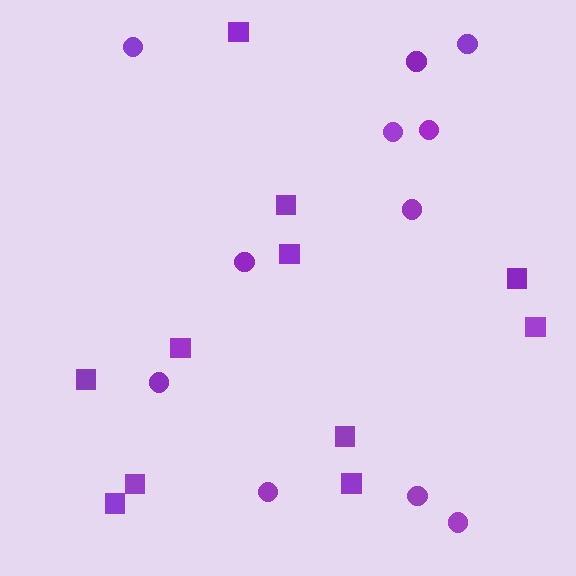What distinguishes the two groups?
There are 2 groups: one group of circles (11) and one group of squares (11).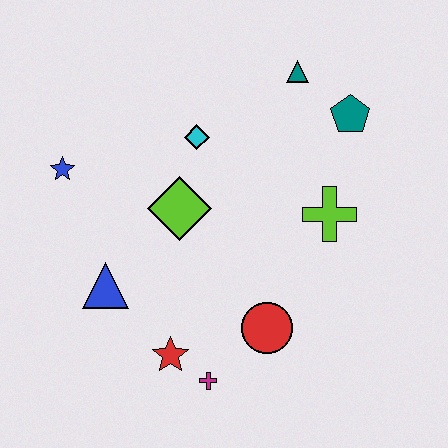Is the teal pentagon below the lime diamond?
No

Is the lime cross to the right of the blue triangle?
Yes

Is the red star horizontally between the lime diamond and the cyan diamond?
No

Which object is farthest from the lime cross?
The blue star is farthest from the lime cross.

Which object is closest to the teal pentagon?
The teal triangle is closest to the teal pentagon.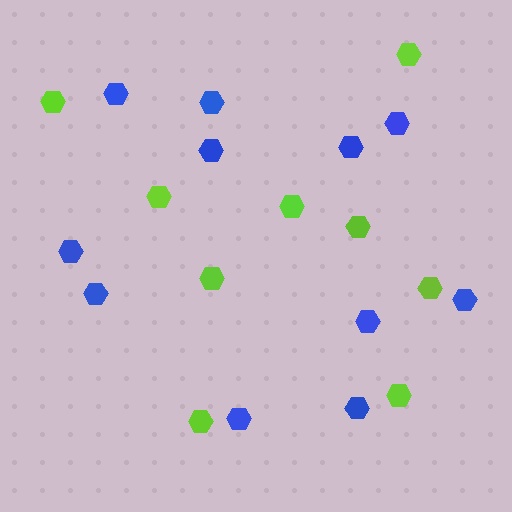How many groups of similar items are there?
There are 2 groups: one group of lime hexagons (9) and one group of blue hexagons (11).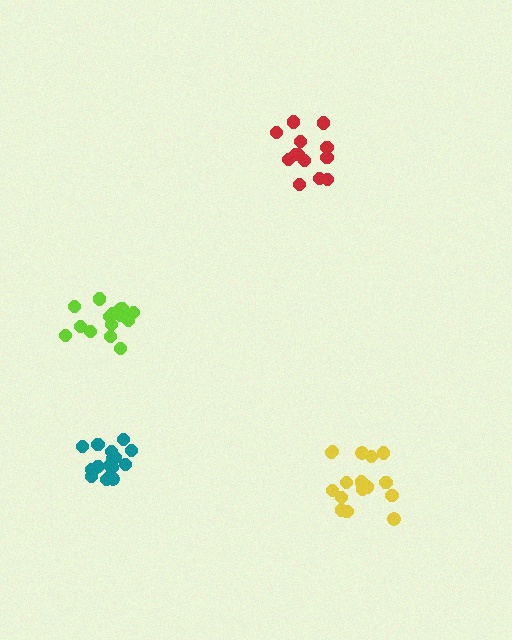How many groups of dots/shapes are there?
There are 4 groups.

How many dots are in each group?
Group 1: 17 dots, Group 2: 17 dots, Group 3: 16 dots, Group 4: 13 dots (63 total).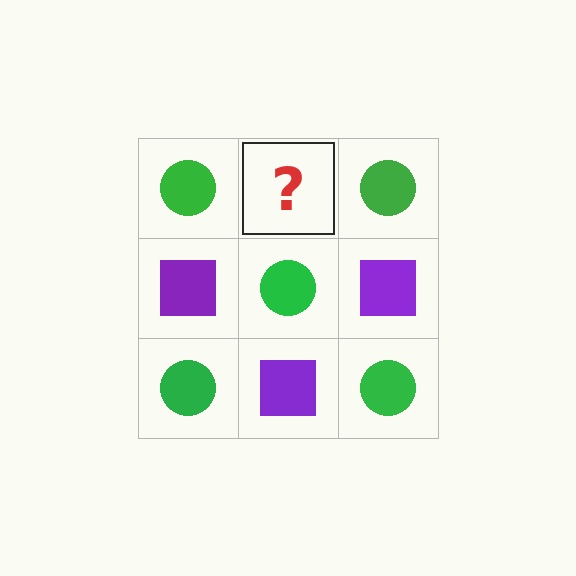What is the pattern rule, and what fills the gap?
The rule is that it alternates green circle and purple square in a checkerboard pattern. The gap should be filled with a purple square.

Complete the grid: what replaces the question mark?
The question mark should be replaced with a purple square.